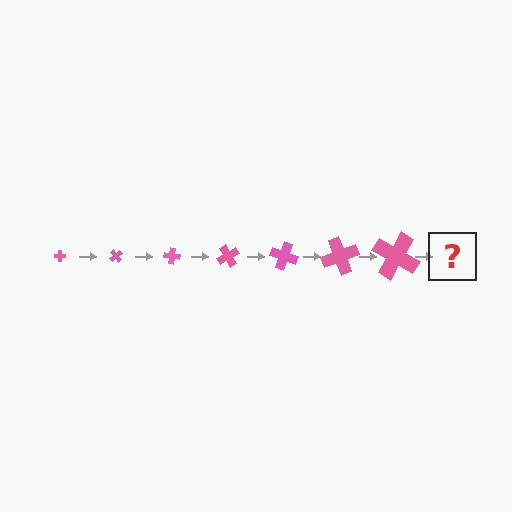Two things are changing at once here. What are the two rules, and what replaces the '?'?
The two rules are that the cross grows larger each step and it rotates 50 degrees each step. The '?' should be a cross, larger than the previous one and rotated 350 degrees from the start.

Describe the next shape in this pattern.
It should be a cross, larger than the previous one and rotated 350 degrees from the start.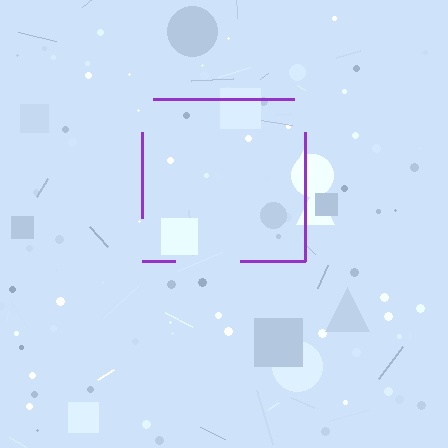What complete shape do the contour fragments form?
The contour fragments form a square.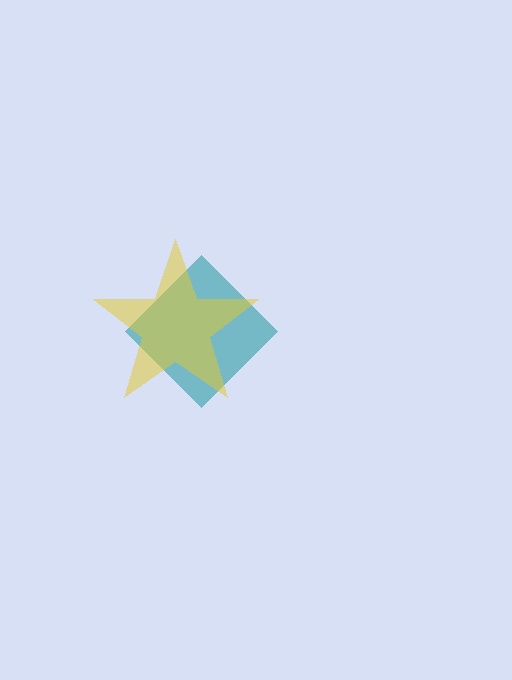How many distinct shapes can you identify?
There are 2 distinct shapes: a teal diamond, a yellow star.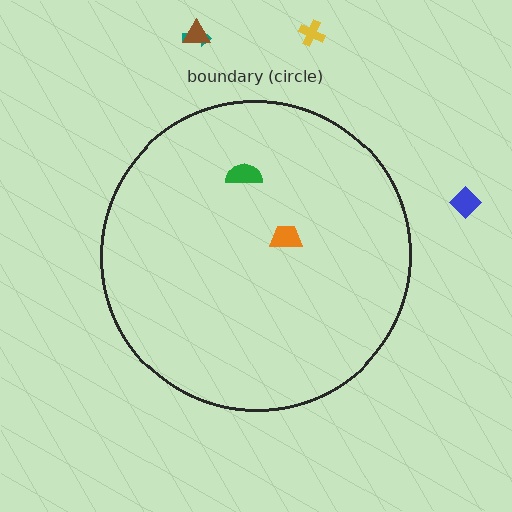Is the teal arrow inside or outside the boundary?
Outside.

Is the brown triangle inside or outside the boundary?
Outside.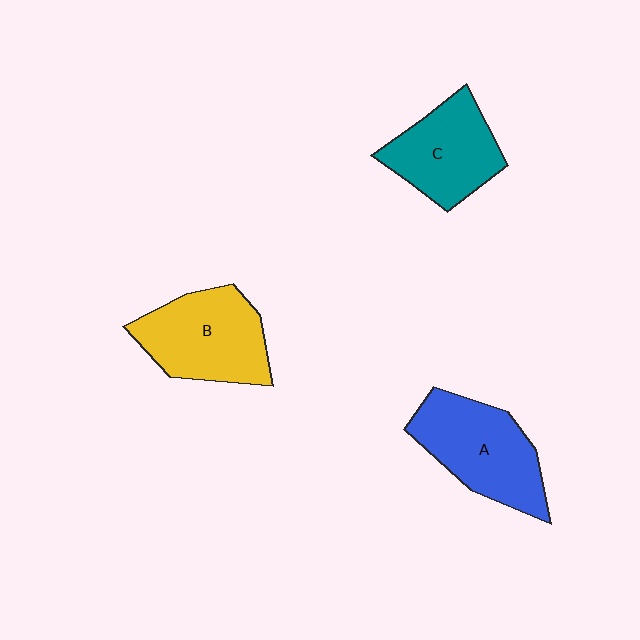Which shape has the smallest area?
Shape C (teal).